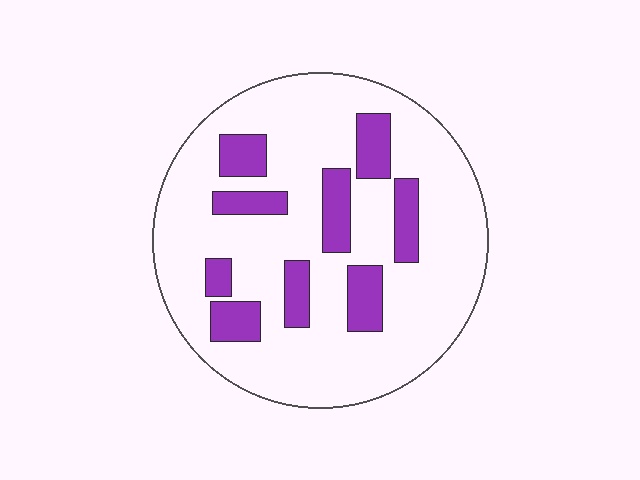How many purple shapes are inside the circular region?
9.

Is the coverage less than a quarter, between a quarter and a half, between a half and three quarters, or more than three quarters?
Less than a quarter.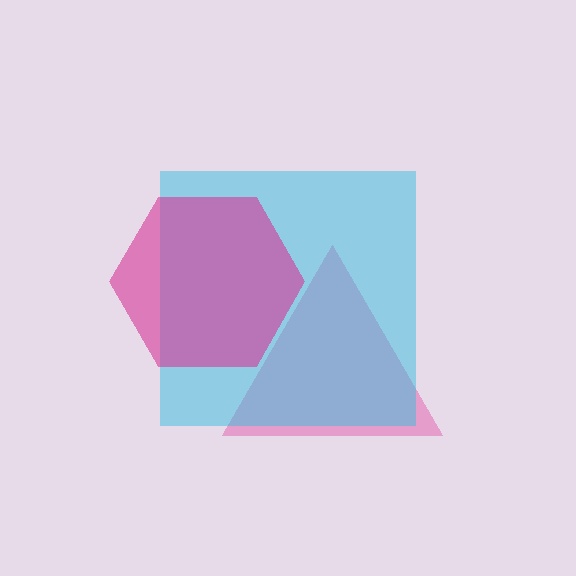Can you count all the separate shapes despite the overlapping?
Yes, there are 3 separate shapes.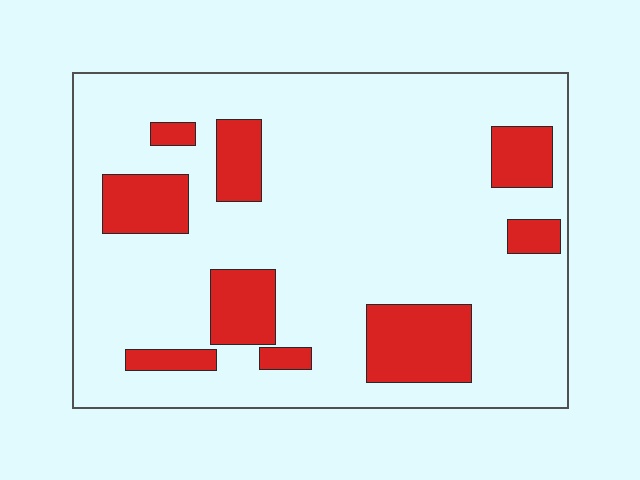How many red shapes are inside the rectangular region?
9.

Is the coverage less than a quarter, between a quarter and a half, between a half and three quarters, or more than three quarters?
Less than a quarter.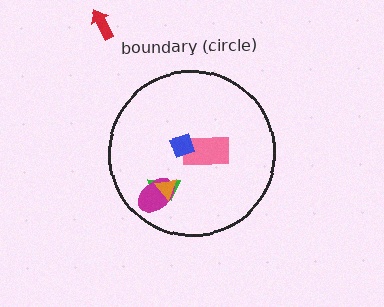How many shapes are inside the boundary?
5 inside, 1 outside.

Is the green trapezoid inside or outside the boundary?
Inside.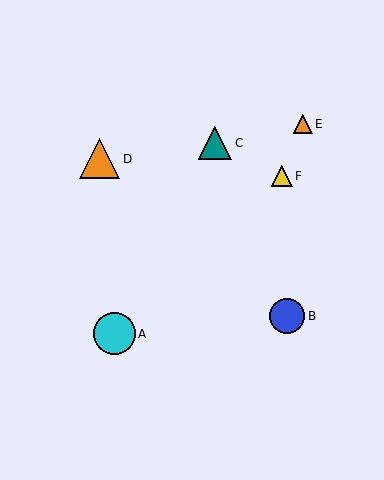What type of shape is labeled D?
Shape D is an orange triangle.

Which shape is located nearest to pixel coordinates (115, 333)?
The cyan circle (labeled A) at (114, 334) is nearest to that location.